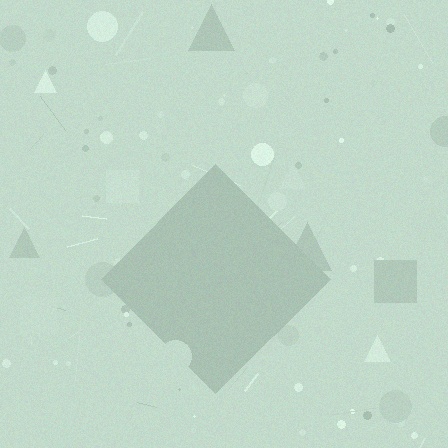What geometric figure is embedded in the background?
A diamond is embedded in the background.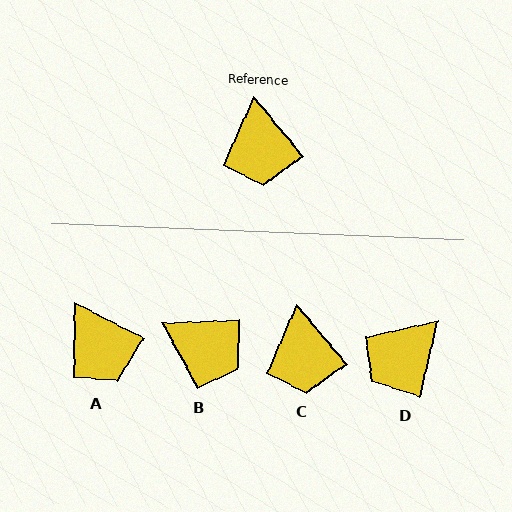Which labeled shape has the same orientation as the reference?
C.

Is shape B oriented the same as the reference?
No, it is off by about 52 degrees.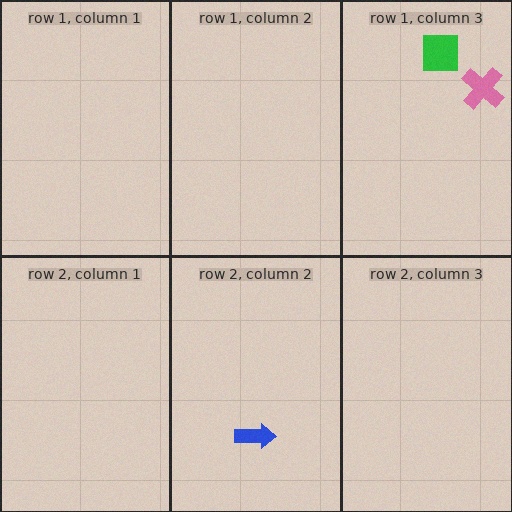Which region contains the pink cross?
The row 1, column 3 region.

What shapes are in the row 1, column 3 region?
The pink cross, the green square.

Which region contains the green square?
The row 1, column 3 region.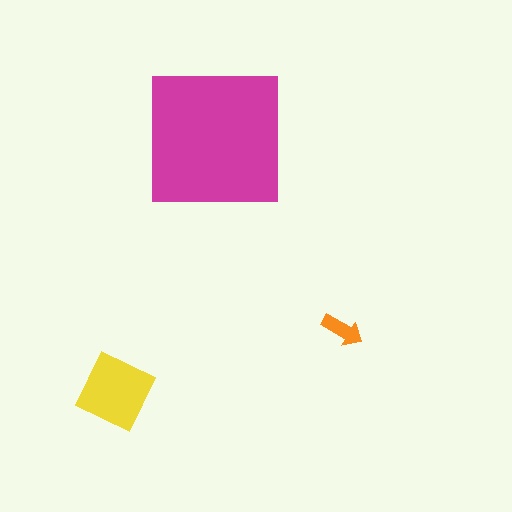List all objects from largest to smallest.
The magenta square, the yellow diamond, the orange arrow.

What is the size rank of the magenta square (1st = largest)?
1st.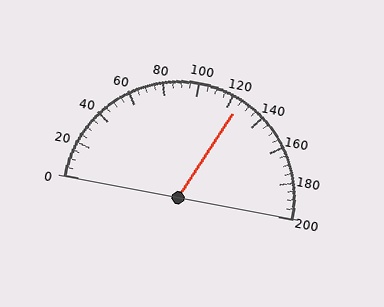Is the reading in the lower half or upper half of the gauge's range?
The reading is in the upper half of the range (0 to 200).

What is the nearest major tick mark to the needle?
The nearest major tick mark is 120.